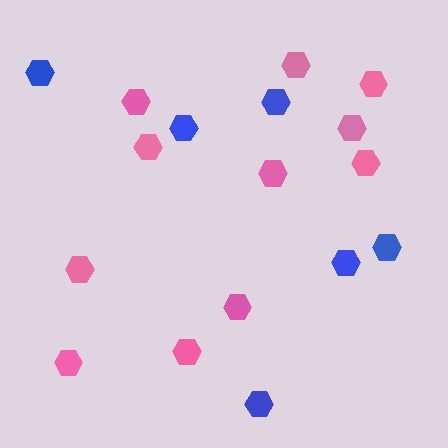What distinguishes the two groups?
There are 2 groups: one group of pink hexagons (11) and one group of blue hexagons (6).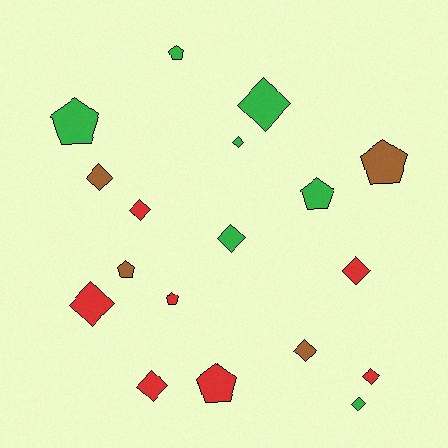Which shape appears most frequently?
Diamond, with 11 objects.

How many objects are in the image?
There are 18 objects.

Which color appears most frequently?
Green, with 7 objects.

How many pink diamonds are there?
There are no pink diamonds.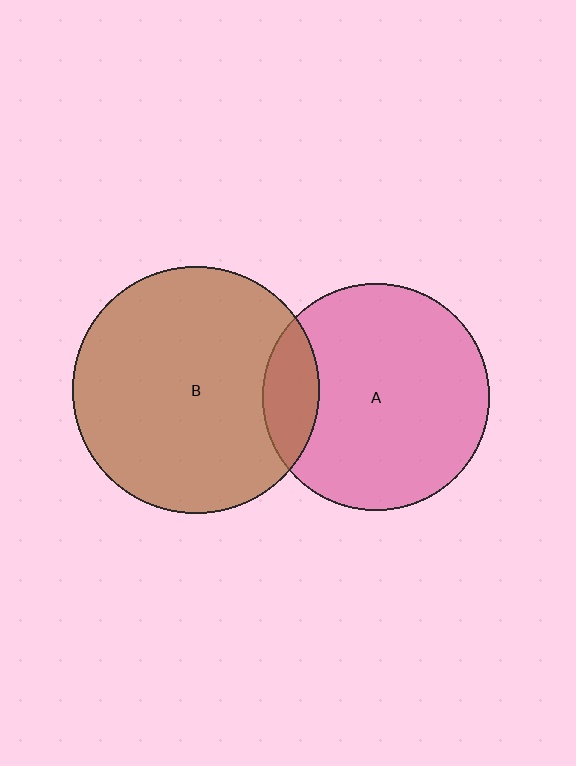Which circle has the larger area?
Circle B (brown).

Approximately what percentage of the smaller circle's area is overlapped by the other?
Approximately 15%.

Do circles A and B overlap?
Yes.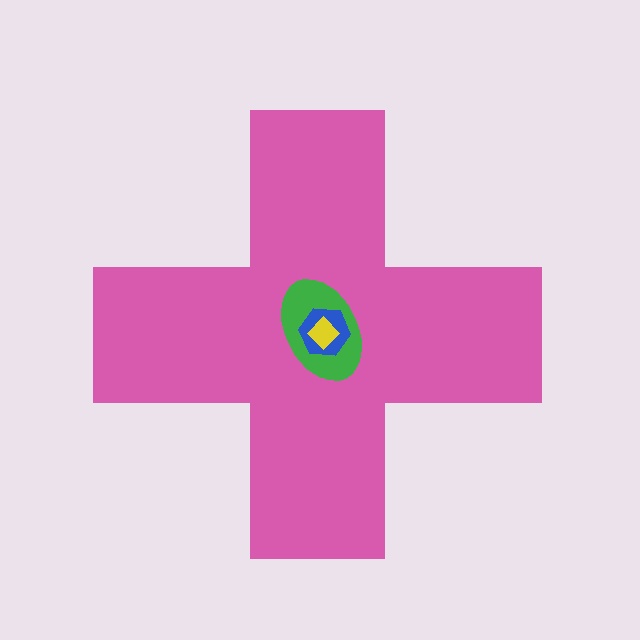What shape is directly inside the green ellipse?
The blue hexagon.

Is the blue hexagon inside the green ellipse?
Yes.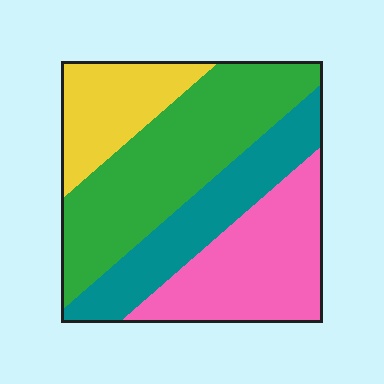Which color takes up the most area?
Green, at roughly 35%.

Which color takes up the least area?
Yellow, at roughly 15%.